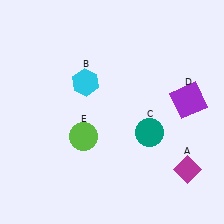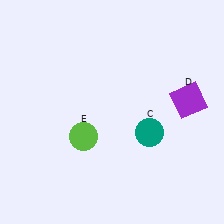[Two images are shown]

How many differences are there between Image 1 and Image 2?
There are 2 differences between the two images.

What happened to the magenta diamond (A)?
The magenta diamond (A) was removed in Image 2. It was in the bottom-right area of Image 1.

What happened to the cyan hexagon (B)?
The cyan hexagon (B) was removed in Image 2. It was in the top-left area of Image 1.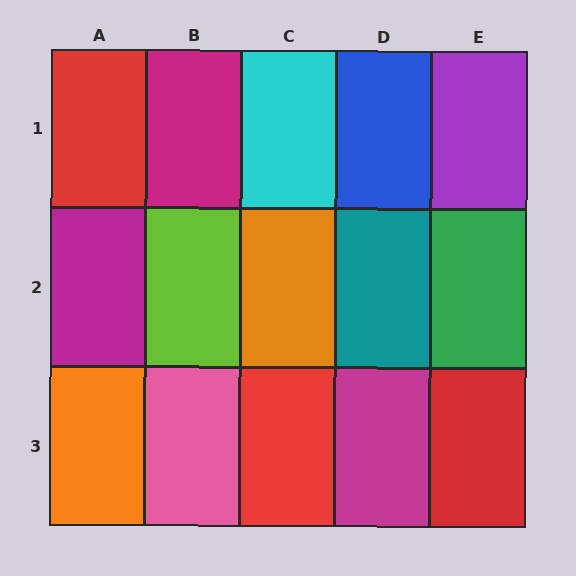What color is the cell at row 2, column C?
Orange.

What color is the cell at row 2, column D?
Teal.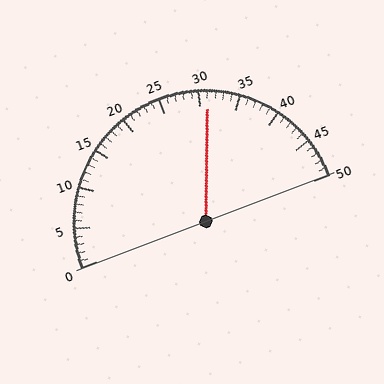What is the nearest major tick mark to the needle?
The nearest major tick mark is 30.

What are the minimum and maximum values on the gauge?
The gauge ranges from 0 to 50.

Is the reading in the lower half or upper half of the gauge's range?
The reading is in the upper half of the range (0 to 50).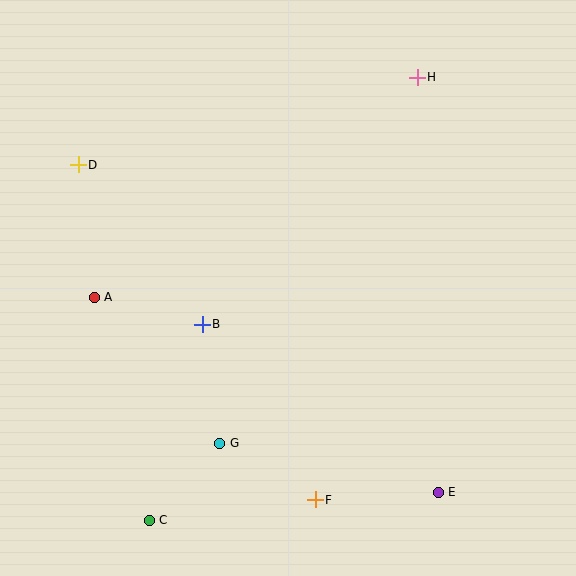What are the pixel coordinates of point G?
Point G is at (220, 443).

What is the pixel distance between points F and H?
The distance between F and H is 435 pixels.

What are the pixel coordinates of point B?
Point B is at (202, 324).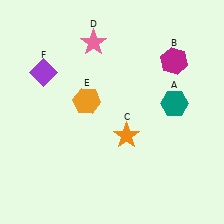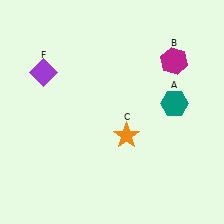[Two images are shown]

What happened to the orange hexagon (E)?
The orange hexagon (E) was removed in Image 2. It was in the top-left area of Image 1.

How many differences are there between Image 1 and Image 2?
There are 2 differences between the two images.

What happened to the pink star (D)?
The pink star (D) was removed in Image 2. It was in the top-left area of Image 1.